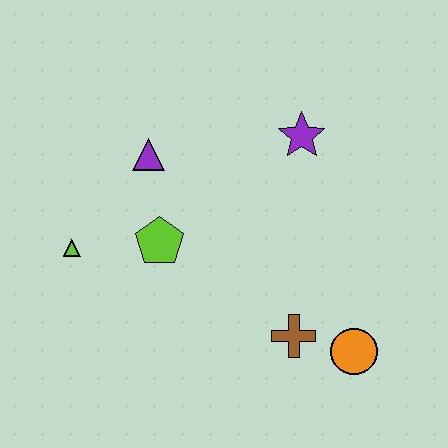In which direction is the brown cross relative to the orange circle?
The brown cross is to the left of the orange circle.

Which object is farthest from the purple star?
The lime triangle is farthest from the purple star.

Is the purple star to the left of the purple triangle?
No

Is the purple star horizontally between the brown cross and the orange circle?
Yes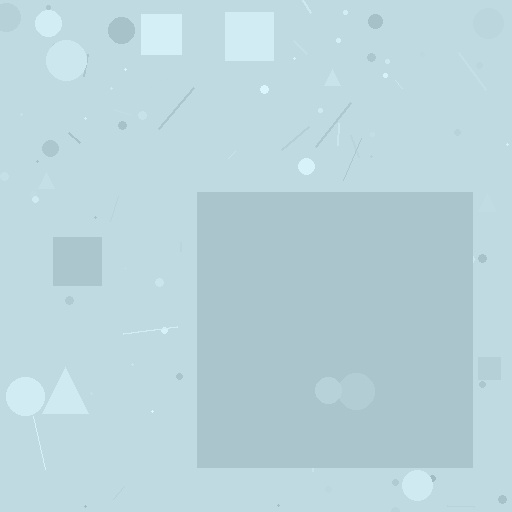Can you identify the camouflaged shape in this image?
The camouflaged shape is a square.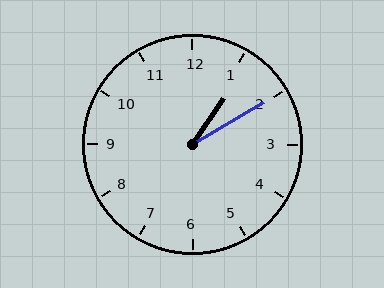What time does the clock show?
1:10.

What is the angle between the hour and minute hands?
Approximately 25 degrees.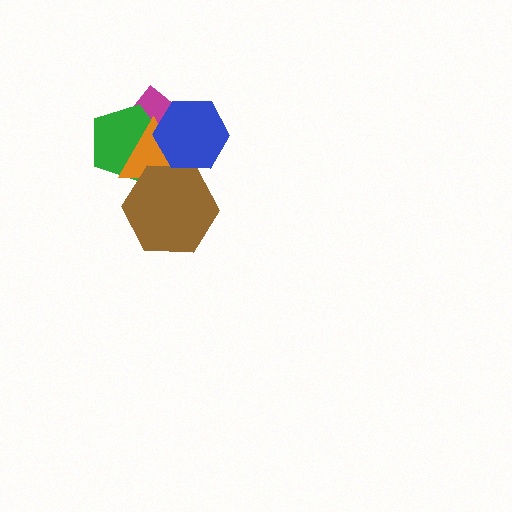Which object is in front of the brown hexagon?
The blue hexagon is in front of the brown hexagon.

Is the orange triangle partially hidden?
Yes, it is partially covered by another shape.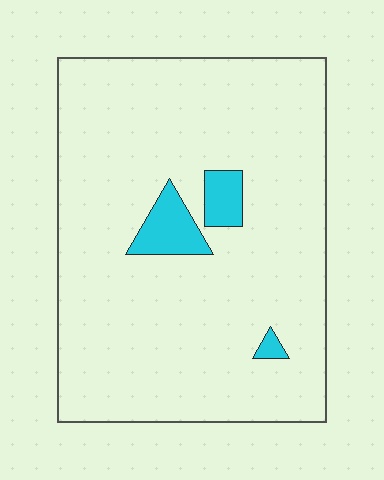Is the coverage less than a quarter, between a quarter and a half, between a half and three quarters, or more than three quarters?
Less than a quarter.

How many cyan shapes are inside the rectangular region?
3.